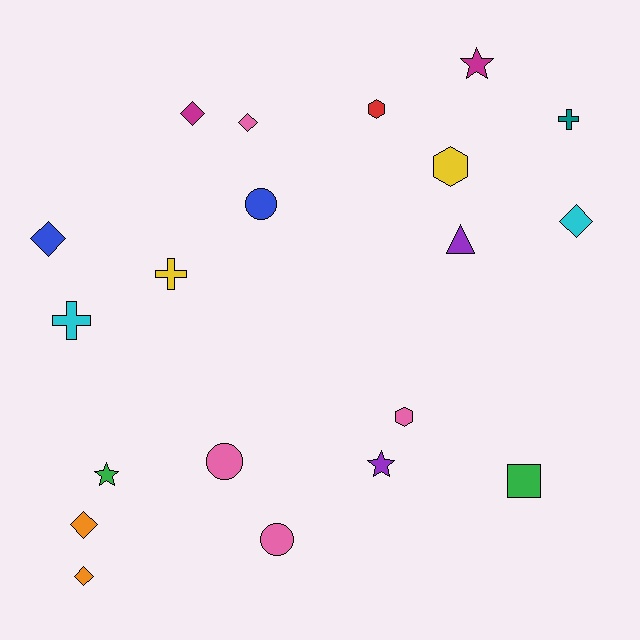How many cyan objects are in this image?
There are 2 cyan objects.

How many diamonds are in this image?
There are 6 diamonds.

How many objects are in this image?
There are 20 objects.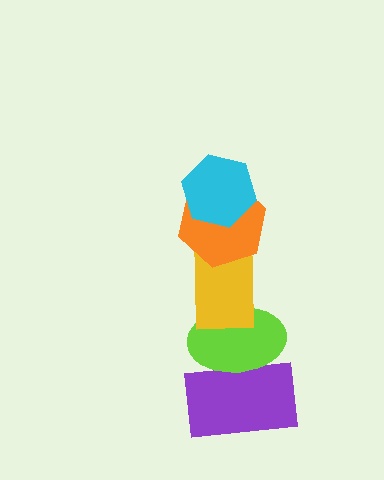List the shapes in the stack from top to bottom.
From top to bottom: the cyan hexagon, the orange hexagon, the yellow rectangle, the lime ellipse, the purple rectangle.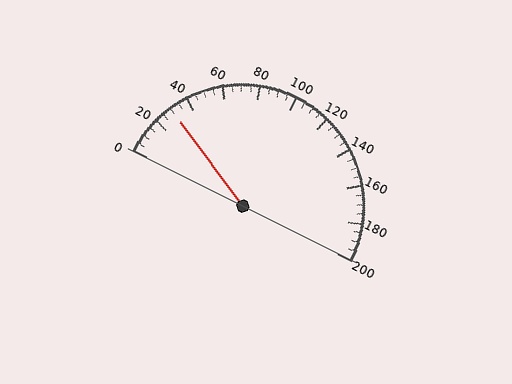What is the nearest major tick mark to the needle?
The nearest major tick mark is 40.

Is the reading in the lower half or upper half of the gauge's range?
The reading is in the lower half of the range (0 to 200).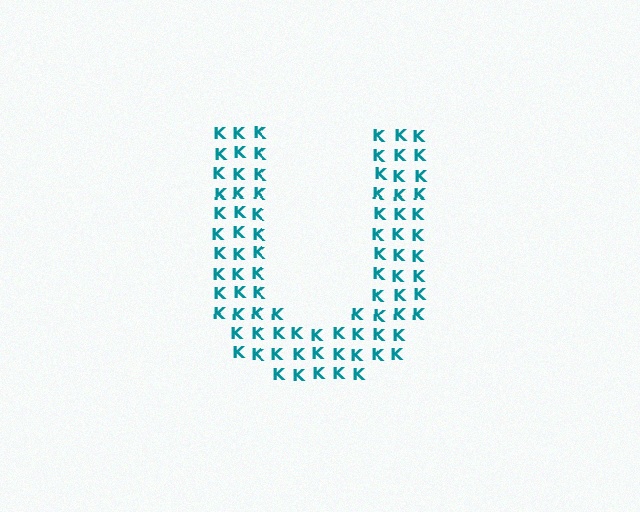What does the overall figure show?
The overall figure shows the letter U.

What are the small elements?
The small elements are letter K's.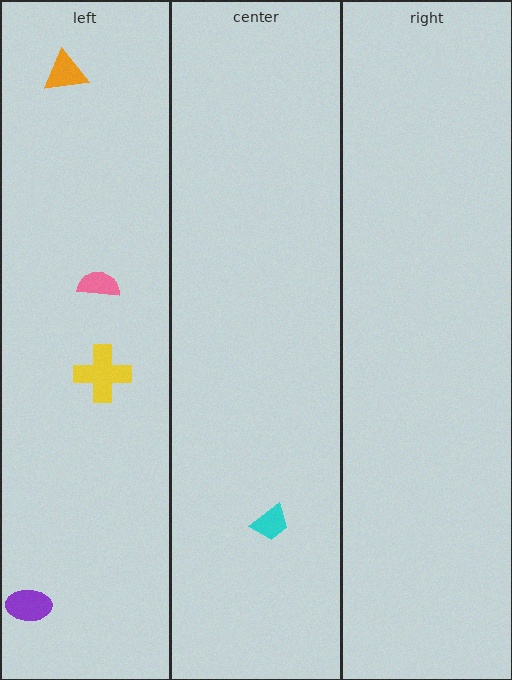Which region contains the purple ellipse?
The left region.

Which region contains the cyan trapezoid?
The center region.